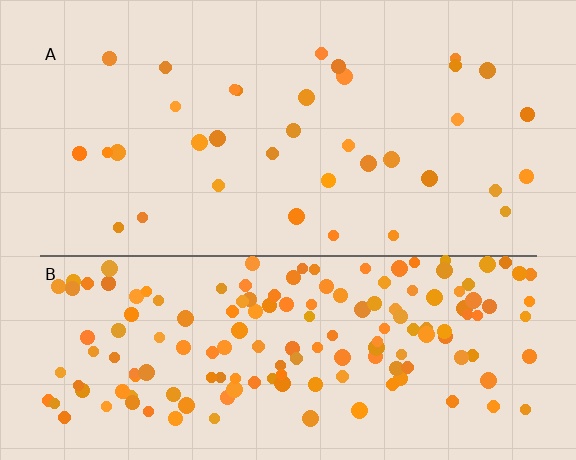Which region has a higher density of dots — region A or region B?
B (the bottom).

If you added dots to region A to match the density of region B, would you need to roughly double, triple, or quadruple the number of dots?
Approximately quadruple.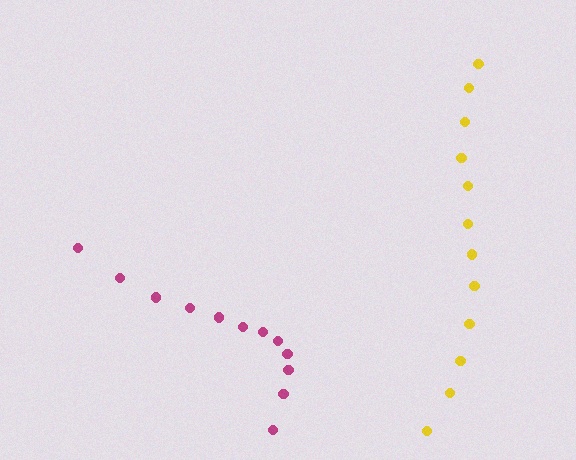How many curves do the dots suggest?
There are 2 distinct paths.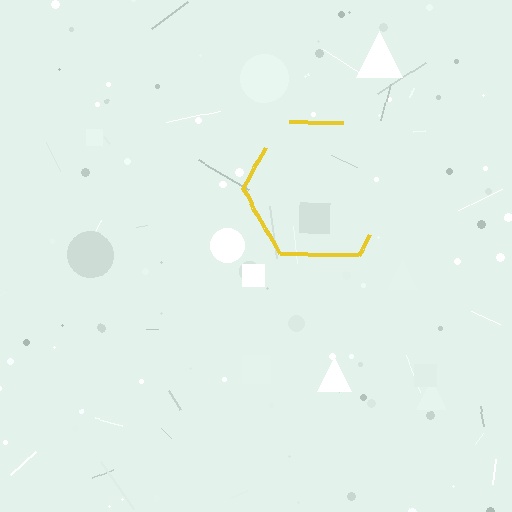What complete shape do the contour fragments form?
The contour fragments form a hexagon.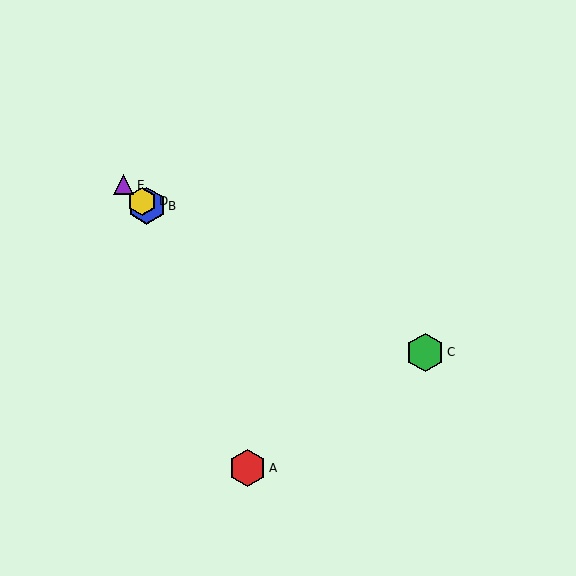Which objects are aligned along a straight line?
Objects B, D, E are aligned along a straight line.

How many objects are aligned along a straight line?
3 objects (B, D, E) are aligned along a straight line.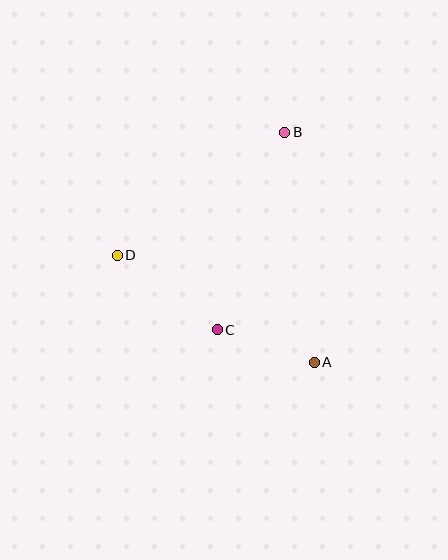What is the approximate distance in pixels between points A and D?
The distance between A and D is approximately 224 pixels.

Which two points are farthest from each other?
Points A and B are farthest from each other.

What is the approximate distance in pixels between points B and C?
The distance between B and C is approximately 209 pixels.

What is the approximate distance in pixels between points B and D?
The distance between B and D is approximately 208 pixels.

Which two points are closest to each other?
Points A and C are closest to each other.